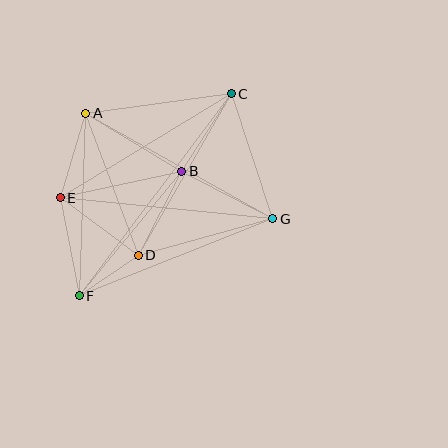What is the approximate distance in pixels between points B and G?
The distance between B and G is approximately 103 pixels.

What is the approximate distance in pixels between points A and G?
The distance between A and G is approximately 214 pixels.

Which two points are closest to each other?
Points D and F are closest to each other.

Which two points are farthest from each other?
Points C and F are farthest from each other.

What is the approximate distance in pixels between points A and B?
The distance between A and B is approximately 112 pixels.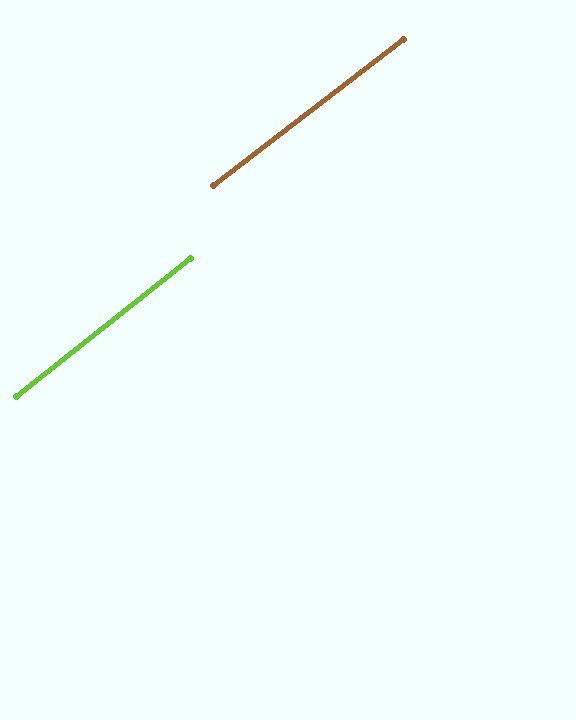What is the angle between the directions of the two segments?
Approximately 1 degree.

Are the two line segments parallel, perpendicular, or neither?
Parallel — their directions differ by only 1.1°.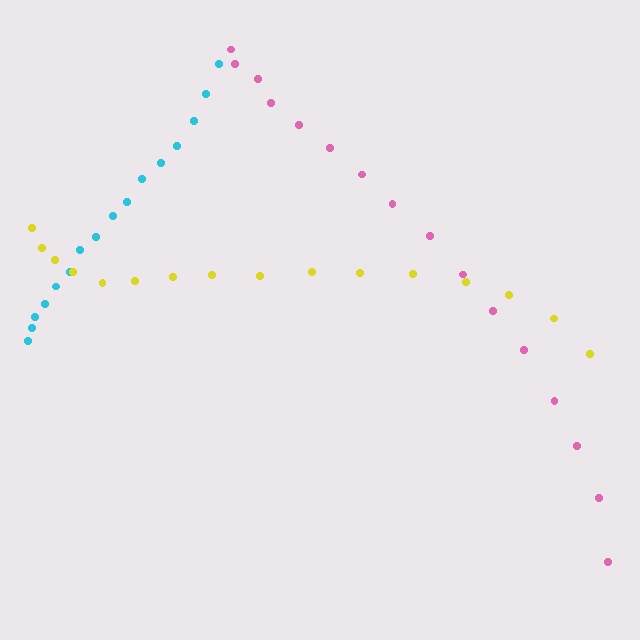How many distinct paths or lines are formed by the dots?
There are 3 distinct paths.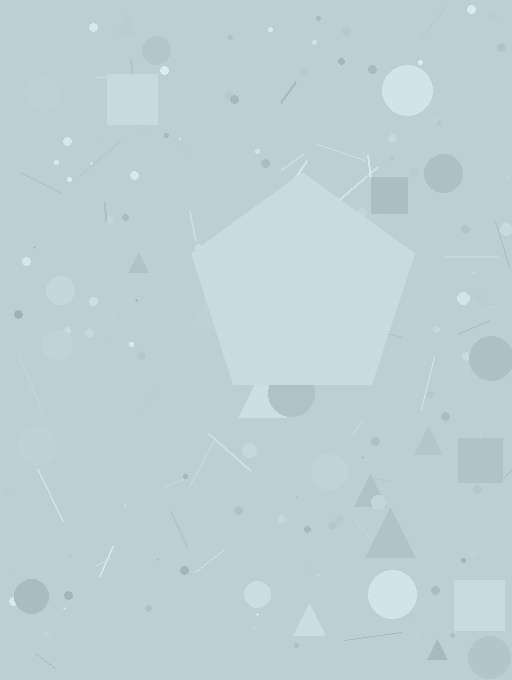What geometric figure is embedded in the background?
A pentagon is embedded in the background.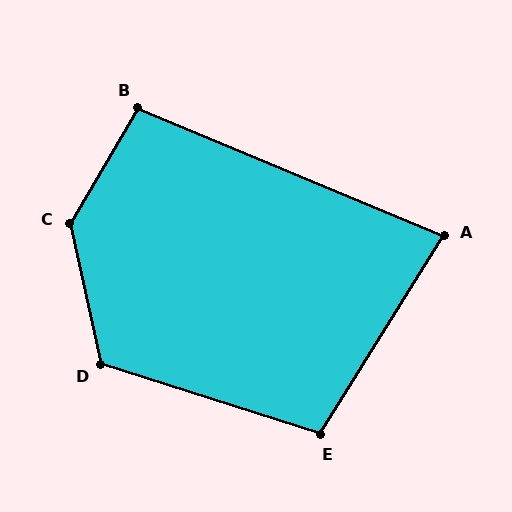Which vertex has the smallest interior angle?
A, at approximately 81 degrees.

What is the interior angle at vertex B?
Approximately 98 degrees (obtuse).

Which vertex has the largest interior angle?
C, at approximately 137 degrees.